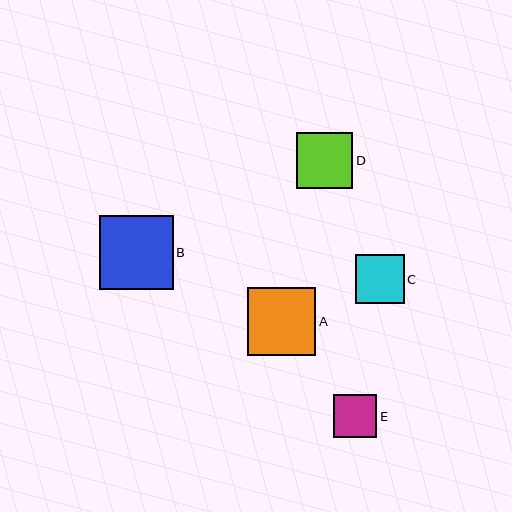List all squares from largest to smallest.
From largest to smallest: B, A, D, C, E.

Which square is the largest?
Square B is the largest with a size of approximately 74 pixels.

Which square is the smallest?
Square E is the smallest with a size of approximately 43 pixels.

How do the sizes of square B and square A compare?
Square B and square A are approximately the same size.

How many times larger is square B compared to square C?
Square B is approximately 1.5 times the size of square C.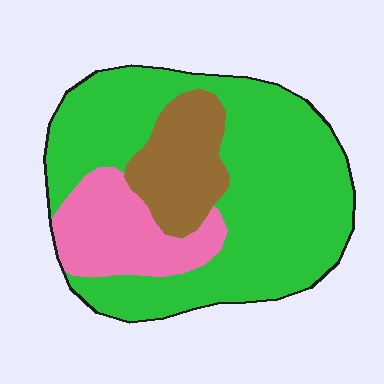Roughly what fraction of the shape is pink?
Pink takes up between a sixth and a third of the shape.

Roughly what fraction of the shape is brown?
Brown covers around 15% of the shape.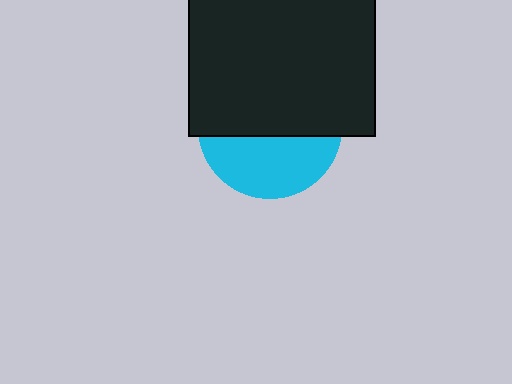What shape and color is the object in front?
The object in front is a black rectangle.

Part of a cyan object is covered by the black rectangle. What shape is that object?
It is a circle.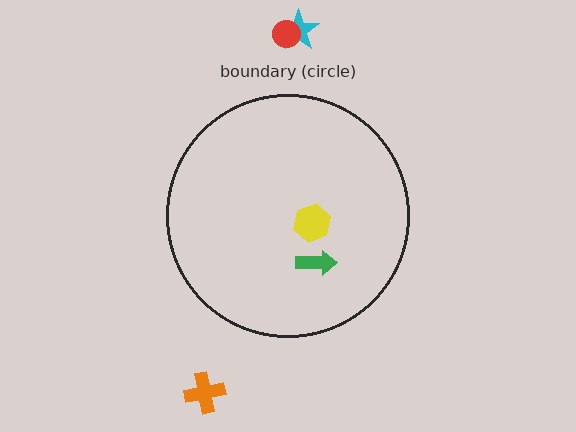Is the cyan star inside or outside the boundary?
Outside.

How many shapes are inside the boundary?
2 inside, 3 outside.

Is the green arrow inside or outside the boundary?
Inside.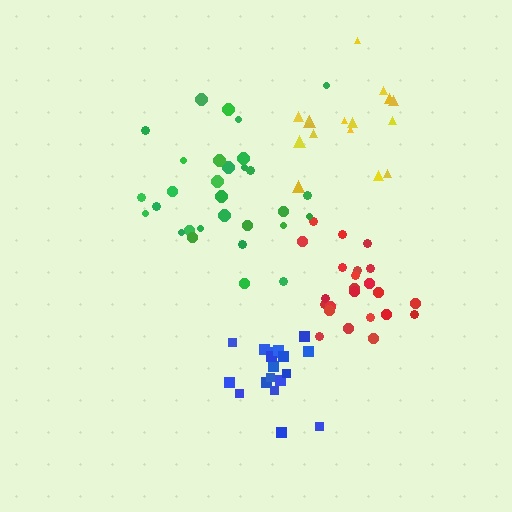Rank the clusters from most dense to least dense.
blue, red, green, yellow.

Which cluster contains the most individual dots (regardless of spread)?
Green (30).